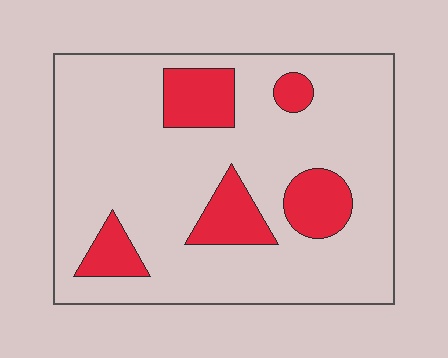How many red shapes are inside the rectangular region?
5.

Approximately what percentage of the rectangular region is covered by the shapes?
Approximately 20%.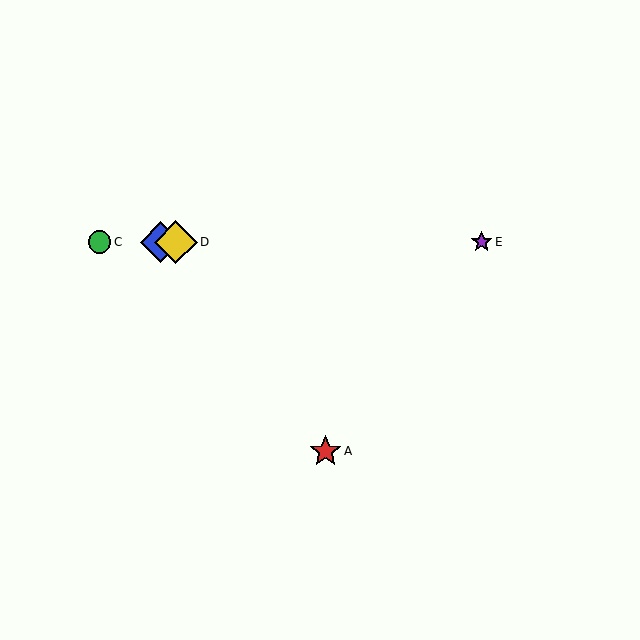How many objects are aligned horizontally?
4 objects (B, C, D, E) are aligned horizontally.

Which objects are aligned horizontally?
Objects B, C, D, E are aligned horizontally.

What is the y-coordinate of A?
Object A is at y≈451.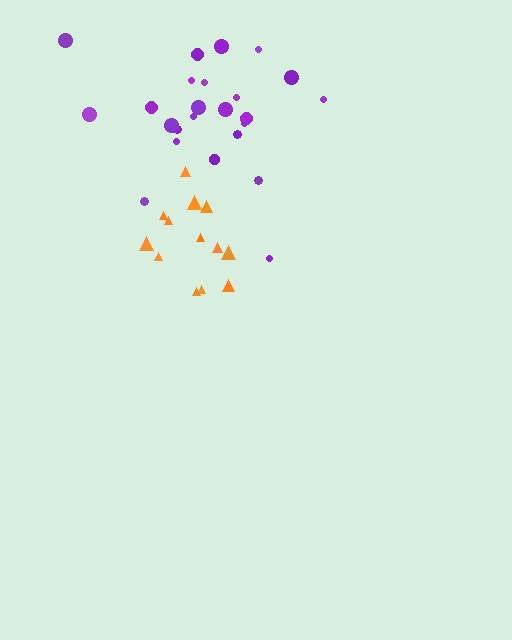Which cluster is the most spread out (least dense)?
Orange.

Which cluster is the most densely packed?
Purple.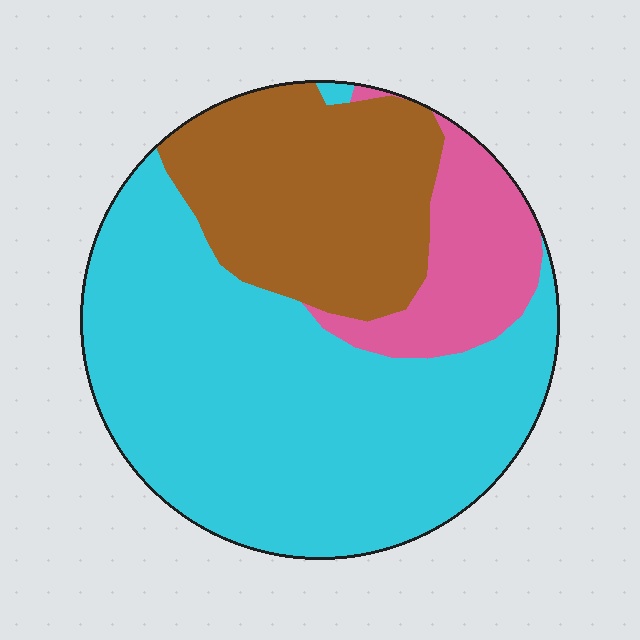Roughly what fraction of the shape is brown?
Brown takes up about one quarter (1/4) of the shape.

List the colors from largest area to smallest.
From largest to smallest: cyan, brown, pink.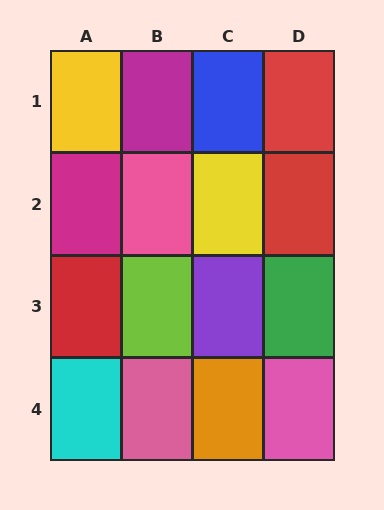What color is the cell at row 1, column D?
Red.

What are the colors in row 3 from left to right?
Red, lime, purple, green.